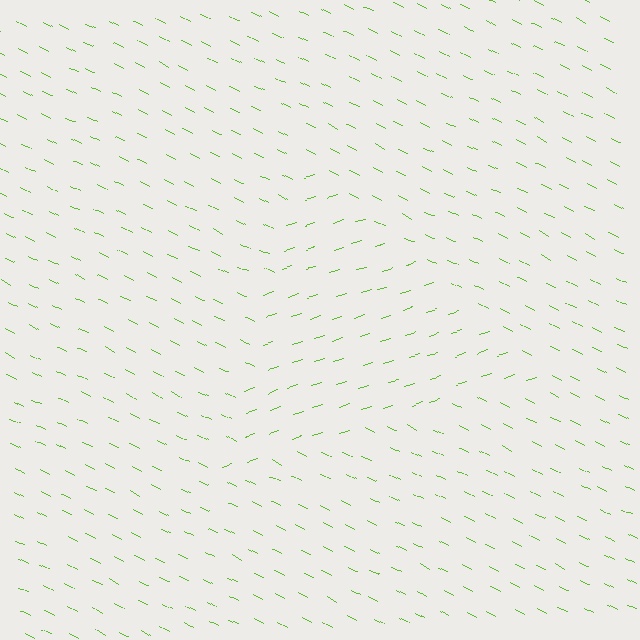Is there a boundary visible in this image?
Yes, there is a texture boundary formed by a change in line orientation.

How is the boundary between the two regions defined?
The boundary is defined purely by a change in line orientation (approximately 45 degrees difference). All lines are the same color and thickness.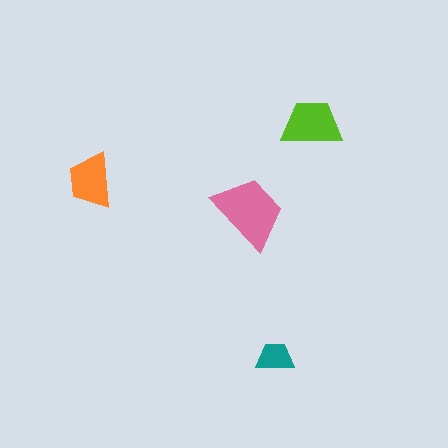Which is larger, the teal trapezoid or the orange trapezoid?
The orange one.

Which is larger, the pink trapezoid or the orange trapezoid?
The pink one.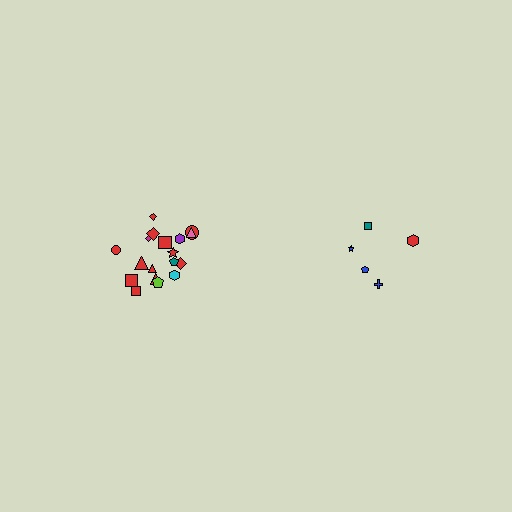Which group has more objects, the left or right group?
The left group.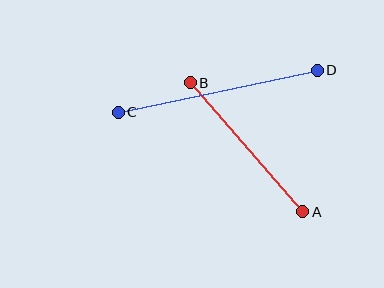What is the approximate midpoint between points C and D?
The midpoint is at approximately (218, 91) pixels.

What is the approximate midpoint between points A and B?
The midpoint is at approximately (247, 147) pixels.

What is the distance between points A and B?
The distance is approximately 171 pixels.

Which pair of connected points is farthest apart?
Points C and D are farthest apart.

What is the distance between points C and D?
The distance is approximately 204 pixels.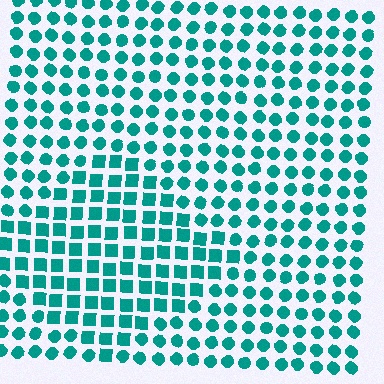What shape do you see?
I see a diamond.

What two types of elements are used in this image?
The image uses squares inside the diamond region and circles outside it.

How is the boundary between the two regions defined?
The boundary is defined by a change in element shape: squares inside vs. circles outside. All elements share the same color and spacing.